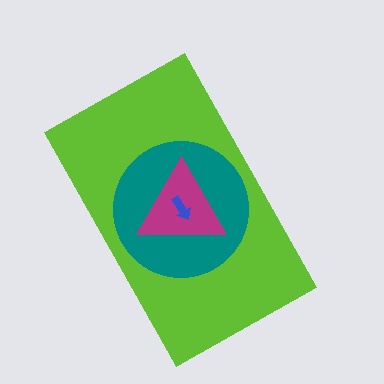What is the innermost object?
The blue arrow.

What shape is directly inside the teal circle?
The magenta triangle.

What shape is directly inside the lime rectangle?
The teal circle.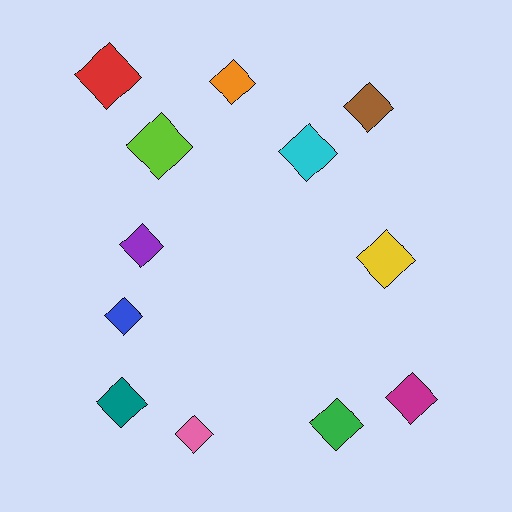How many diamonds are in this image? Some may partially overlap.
There are 12 diamonds.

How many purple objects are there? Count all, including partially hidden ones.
There is 1 purple object.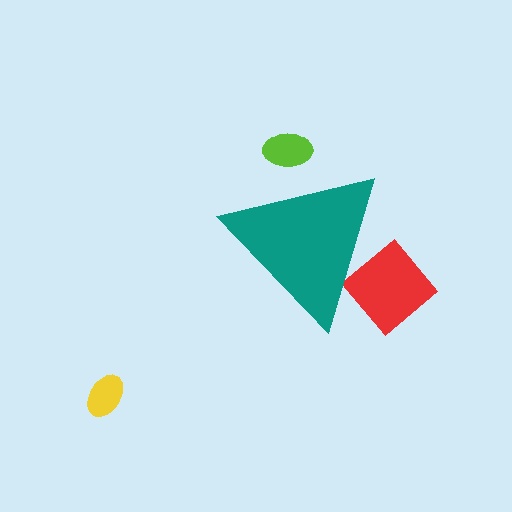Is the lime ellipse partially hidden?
Yes, the lime ellipse is partially hidden behind the teal triangle.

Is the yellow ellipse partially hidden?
No, the yellow ellipse is fully visible.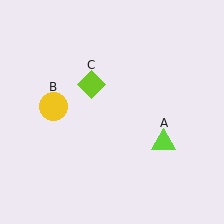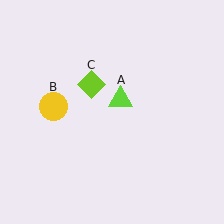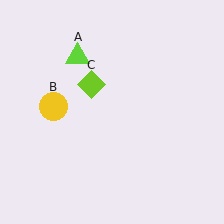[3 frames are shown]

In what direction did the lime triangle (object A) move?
The lime triangle (object A) moved up and to the left.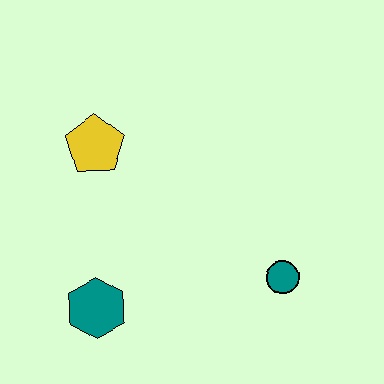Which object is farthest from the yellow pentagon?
The teal circle is farthest from the yellow pentagon.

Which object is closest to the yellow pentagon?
The teal hexagon is closest to the yellow pentagon.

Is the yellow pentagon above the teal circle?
Yes